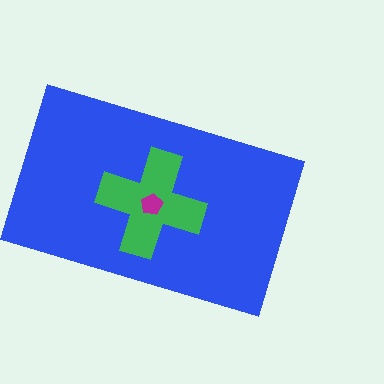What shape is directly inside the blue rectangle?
The green cross.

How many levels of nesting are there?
3.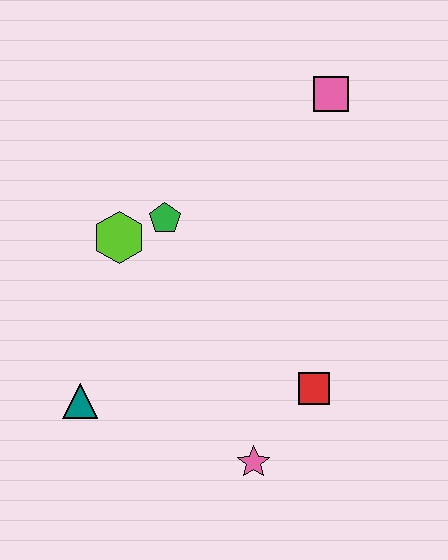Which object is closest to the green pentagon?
The lime hexagon is closest to the green pentagon.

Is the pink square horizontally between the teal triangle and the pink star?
No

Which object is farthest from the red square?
The pink square is farthest from the red square.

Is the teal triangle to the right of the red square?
No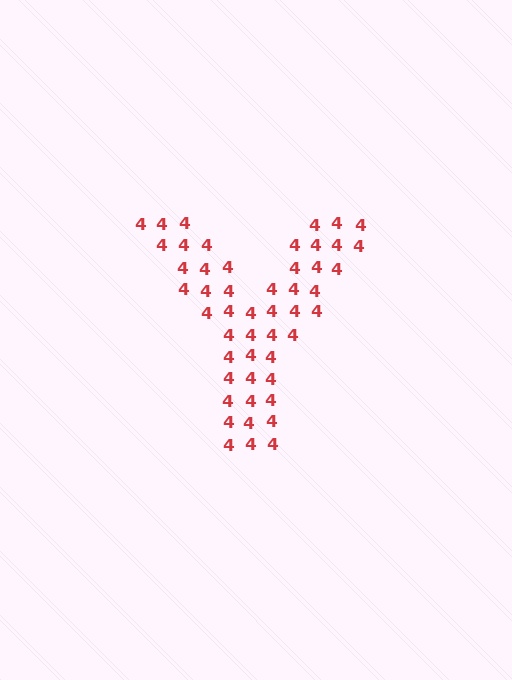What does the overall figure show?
The overall figure shows the letter Y.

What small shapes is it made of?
It is made of small digit 4's.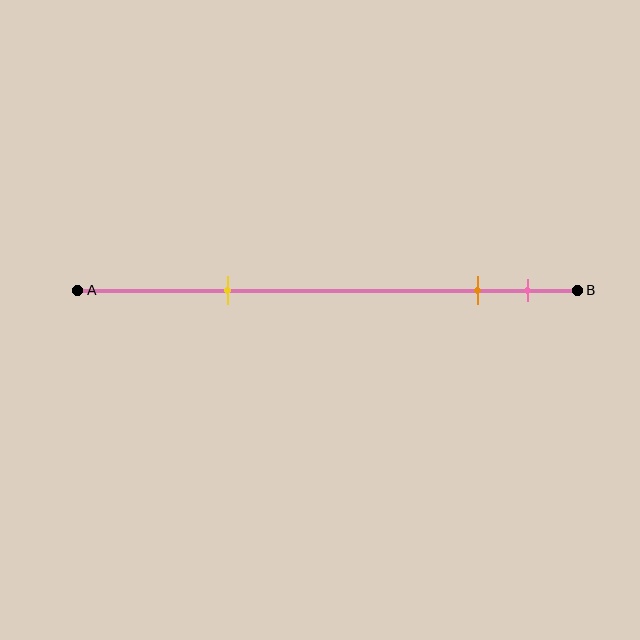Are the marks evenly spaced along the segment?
No, the marks are not evenly spaced.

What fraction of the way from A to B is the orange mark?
The orange mark is approximately 80% (0.8) of the way from A to B.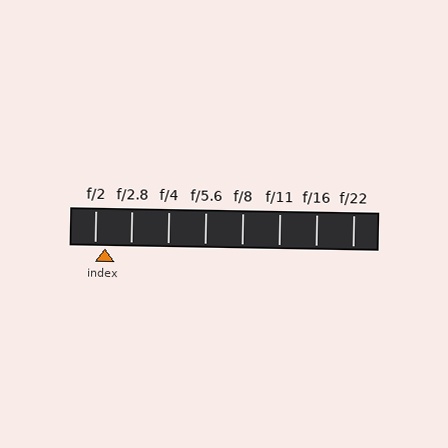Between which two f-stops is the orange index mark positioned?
The index mark is between f/2 and f/2.8.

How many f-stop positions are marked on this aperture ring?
There are 8 f-stop positions marked.